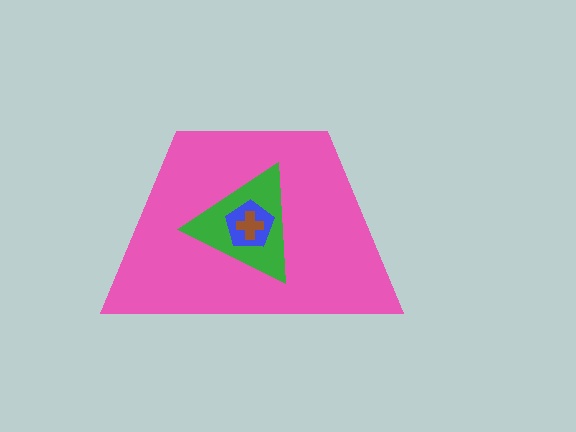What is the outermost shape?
The pink trapezoid.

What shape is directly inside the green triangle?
The blue pentagon.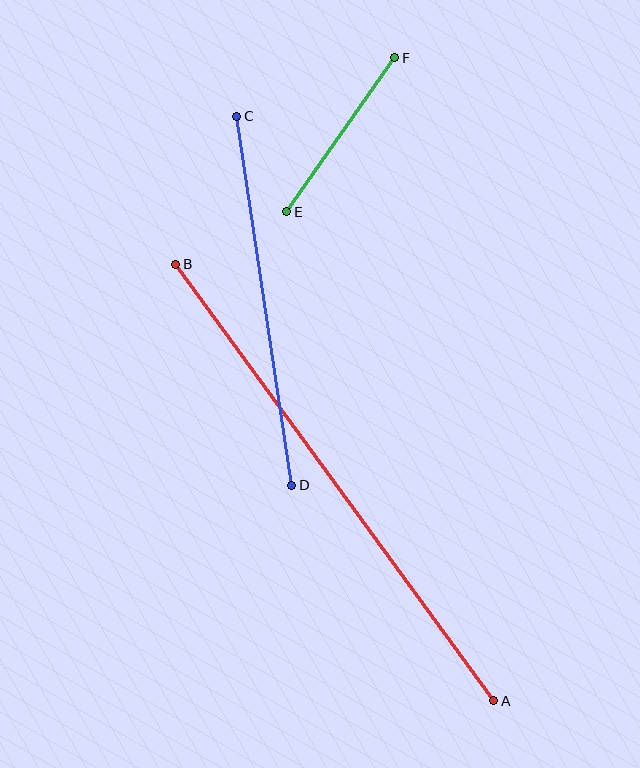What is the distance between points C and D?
The distance is approximately 373 pixels.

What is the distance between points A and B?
The distance is approximately 540 pixels.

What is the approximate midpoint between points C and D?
The midpoint is at approximately (264, 301) pixels.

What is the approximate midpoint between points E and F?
The midpoint is at approximately (341, 135) pixels.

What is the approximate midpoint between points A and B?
The midpoint is at approximately (335, 482) pixels.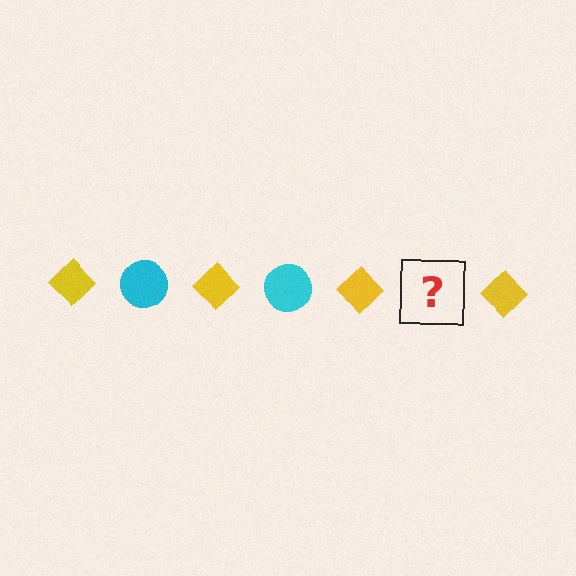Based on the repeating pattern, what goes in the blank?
The blank should be a cyan circle.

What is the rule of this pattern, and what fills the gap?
The rule is that the pattern alternates between yellow diamond and cyan circle. The gap should be filled with a cyan circle.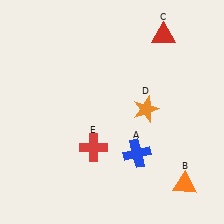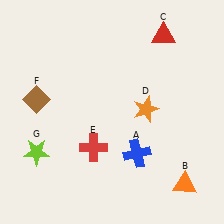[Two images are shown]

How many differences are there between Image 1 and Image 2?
There are 2 differences between the two images.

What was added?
A brown diamond (F), a lime star (G) were added in Image 2.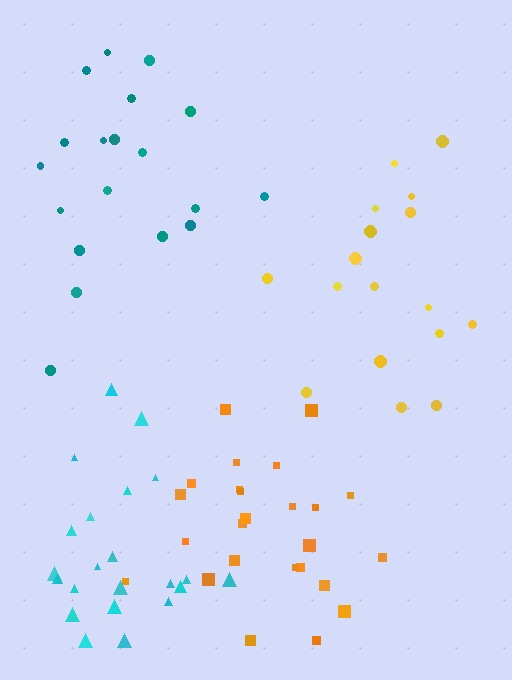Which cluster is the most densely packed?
Orange.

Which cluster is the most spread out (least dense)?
Yellow.